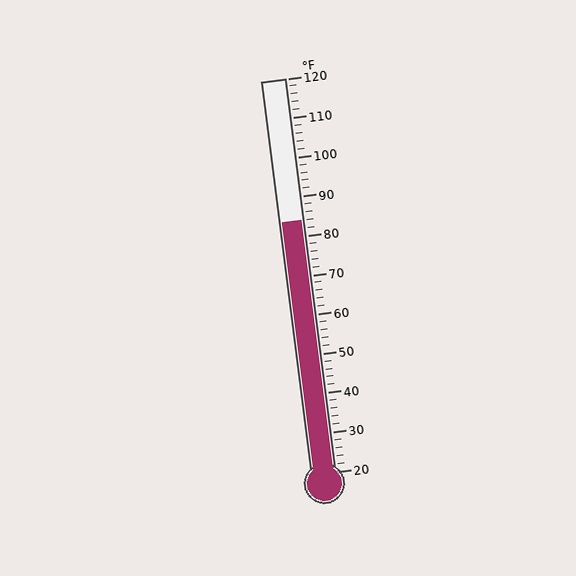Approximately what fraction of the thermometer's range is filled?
The thermometer is filled to approximately 65% of its range.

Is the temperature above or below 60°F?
The temperature is above 60°F.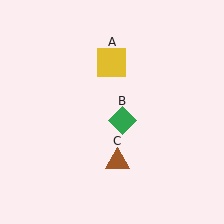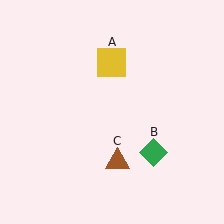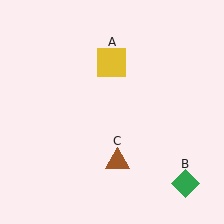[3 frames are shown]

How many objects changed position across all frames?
1 object changed position: green diamond (object B).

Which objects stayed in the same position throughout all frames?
Yellow square (object A) and brown triangle (object C) remained stationary.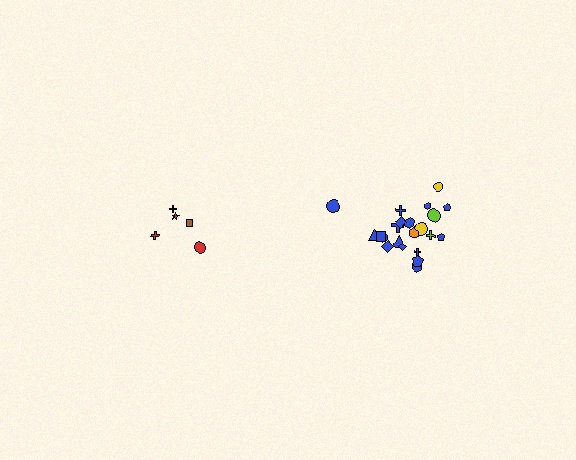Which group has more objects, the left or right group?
The right group.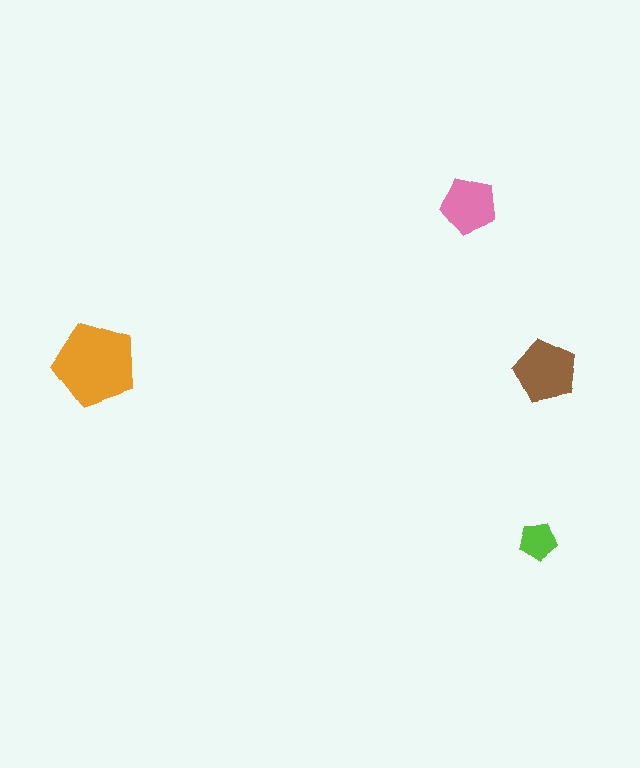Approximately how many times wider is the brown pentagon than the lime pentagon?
About 1.5 times wider.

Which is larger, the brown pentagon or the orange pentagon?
The orange one.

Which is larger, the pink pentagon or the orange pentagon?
The orange one.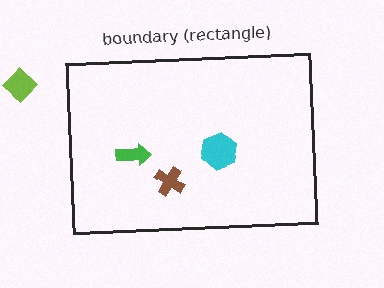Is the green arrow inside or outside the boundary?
Inside.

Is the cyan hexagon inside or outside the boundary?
Inside.